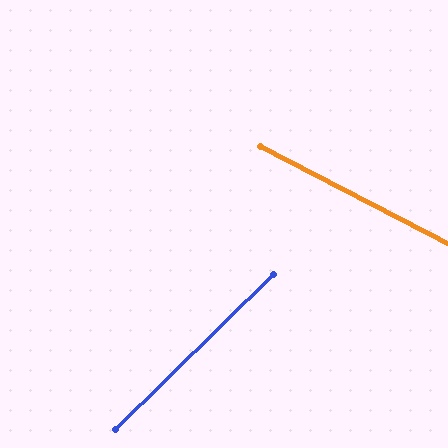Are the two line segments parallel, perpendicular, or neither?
Neither parallel nor perpendicular — they differ by about 72°.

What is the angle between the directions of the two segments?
Approximately 72 degrees.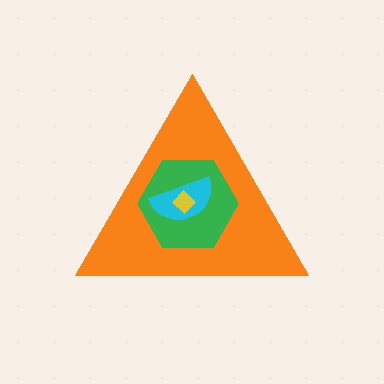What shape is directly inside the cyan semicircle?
The yellow diamond.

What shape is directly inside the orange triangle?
The green hexagon.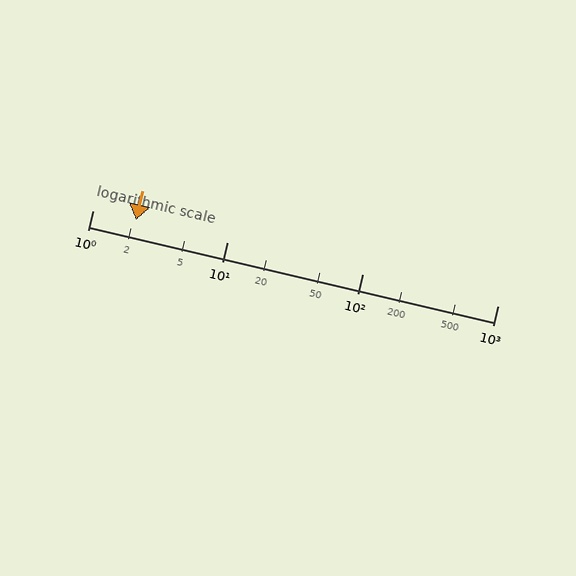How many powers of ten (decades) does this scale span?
The scale spans 3 decades, from 1 to 1000.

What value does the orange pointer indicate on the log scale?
The pointer indicates approximately 2.1.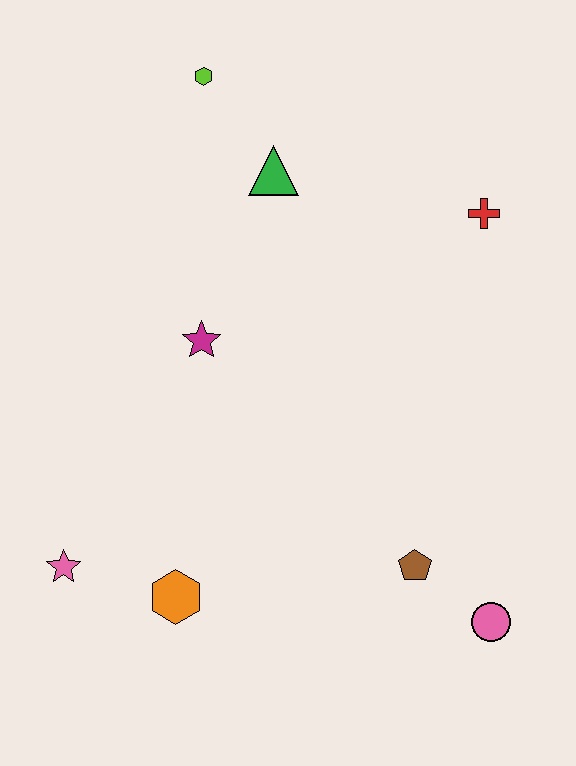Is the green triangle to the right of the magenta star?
Yes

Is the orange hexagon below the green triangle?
Yes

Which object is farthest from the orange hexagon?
The lime hexagon is farthest from the orange hexagon.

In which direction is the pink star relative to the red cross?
The pink star is to the left of the red cross.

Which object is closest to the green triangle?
The lime hexagon is closest to the green triangle.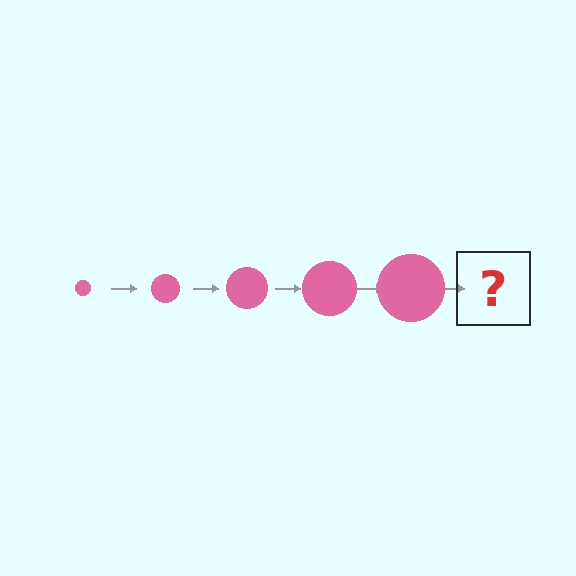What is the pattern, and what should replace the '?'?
The pattern is that the circle gets progressively larger each step. The '?' should be a pink circle, larger than the previous one.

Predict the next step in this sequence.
The next step is a pink circle, larger than the previous one.